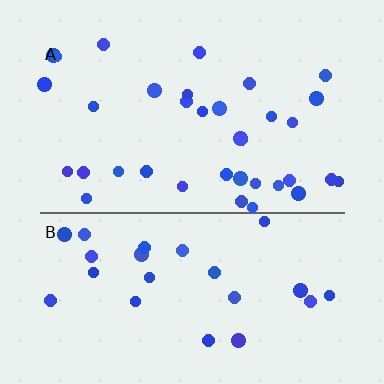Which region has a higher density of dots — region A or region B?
A (the top).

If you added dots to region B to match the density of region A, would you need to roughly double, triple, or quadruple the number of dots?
Approximately double.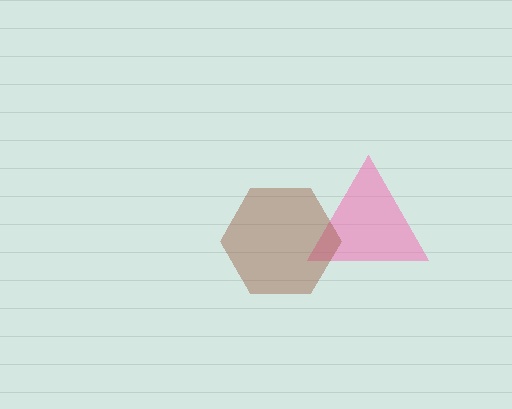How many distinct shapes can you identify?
There are 2 distinct shapes: a pink triangle, a brown hexagon.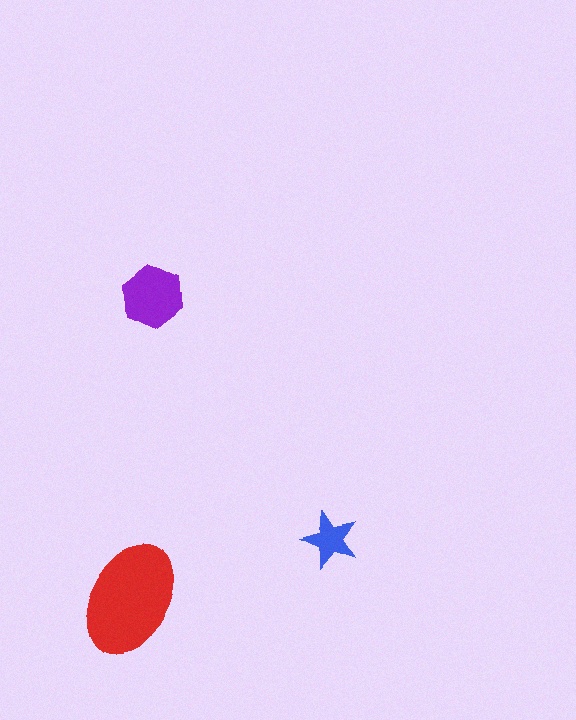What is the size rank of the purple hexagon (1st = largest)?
2nd.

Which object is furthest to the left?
The red ellipse is leftmost.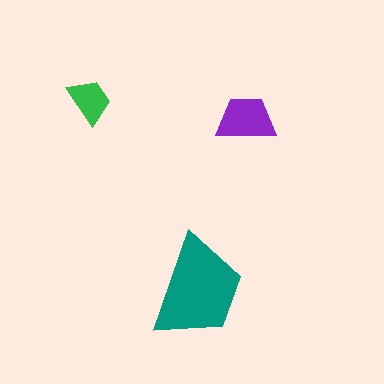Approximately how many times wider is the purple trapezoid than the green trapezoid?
About 1.5 times wider.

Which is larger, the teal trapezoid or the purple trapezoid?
The teal one.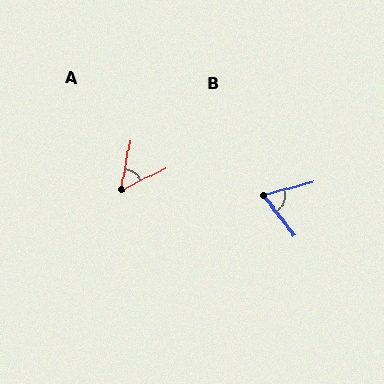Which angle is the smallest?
A, at approximately 52 degrees.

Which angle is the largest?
B, at approximately 68 degrees.